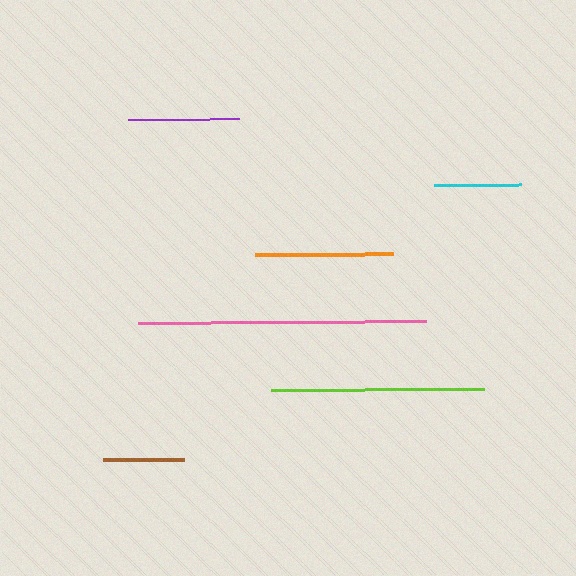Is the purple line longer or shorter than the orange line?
The orange line is longer than the purple line.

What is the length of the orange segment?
The orange segment is approximately 138 pixels long.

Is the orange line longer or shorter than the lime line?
The lime line is longer than the orange line.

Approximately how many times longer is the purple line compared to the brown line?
The purple line is approximately 1.4 times the length of the brown line.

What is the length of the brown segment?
The brown segment is approximately 81 pixels long.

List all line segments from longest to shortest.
From longest to shortest: pink, lime, orange, purple, cyan, brown.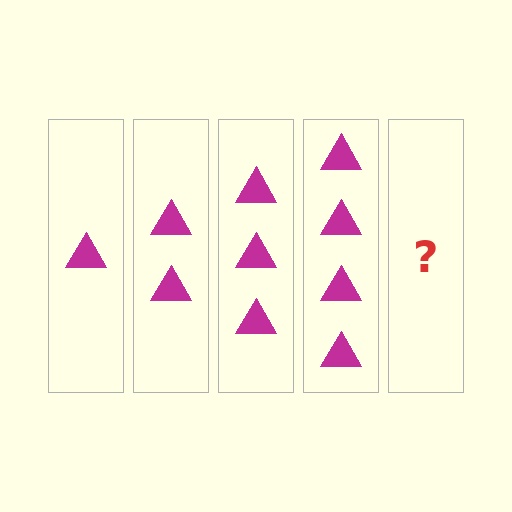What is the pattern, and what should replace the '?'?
The pattern is that each step adds one more triangle. The '?' should be 5 triangles.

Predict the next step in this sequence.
The next step is 5 triangles.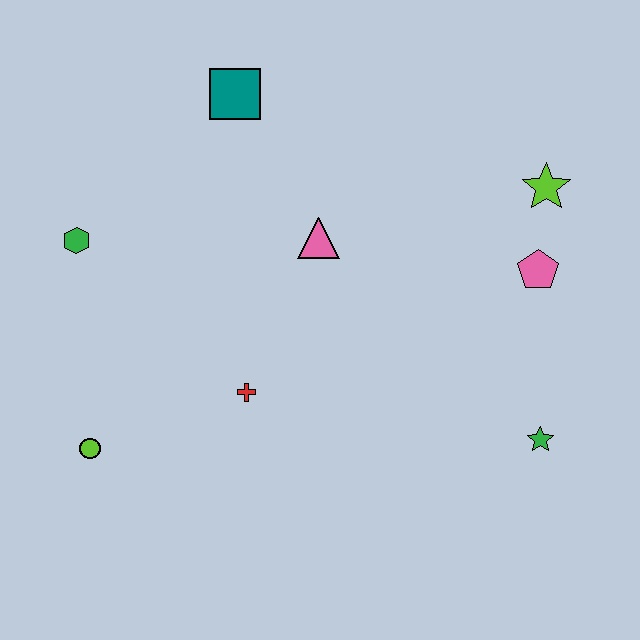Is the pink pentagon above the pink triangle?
No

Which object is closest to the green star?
The pink pentagon is closest to the green star.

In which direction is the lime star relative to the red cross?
The lime star is to the right of the red cross.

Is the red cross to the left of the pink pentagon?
Yes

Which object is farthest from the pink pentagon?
The lime circle is farthest from the pink pentagon.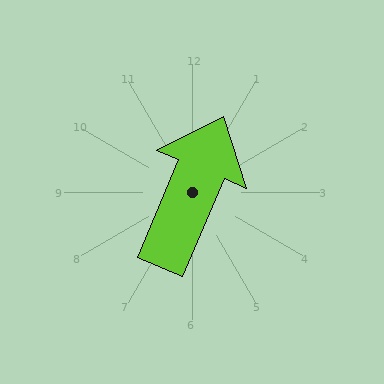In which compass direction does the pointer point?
Northeast.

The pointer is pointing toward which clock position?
Roughly 1 o'clock.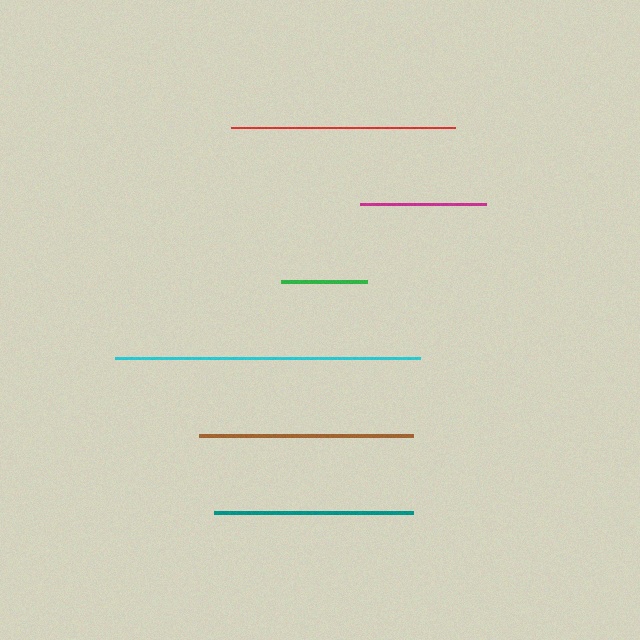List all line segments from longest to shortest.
From longest to shortest: cyan, red, brown, teal, magenta, green.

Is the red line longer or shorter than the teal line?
The red line is longer than the teal line.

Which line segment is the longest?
The cyan line is the longest at approximately 305 pixels.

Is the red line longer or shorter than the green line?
The red line is longer than the green line.